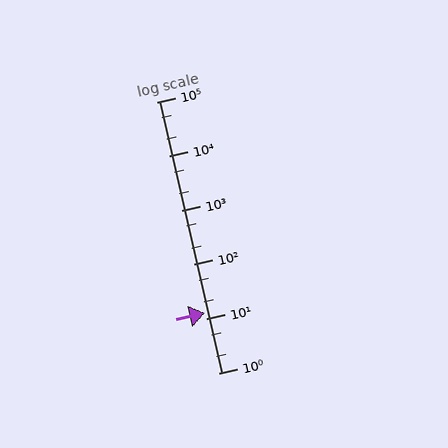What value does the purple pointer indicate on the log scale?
The pointer indicates approximately 13.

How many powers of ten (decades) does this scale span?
The scale spans 5 decades, from 1 to 100000.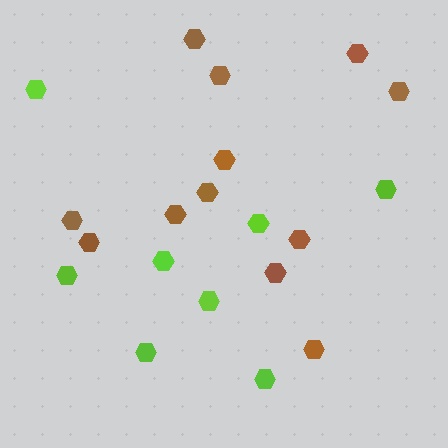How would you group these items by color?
There are 2 groups: one group of brown hexagons (12) and one group of lime hexagons (8).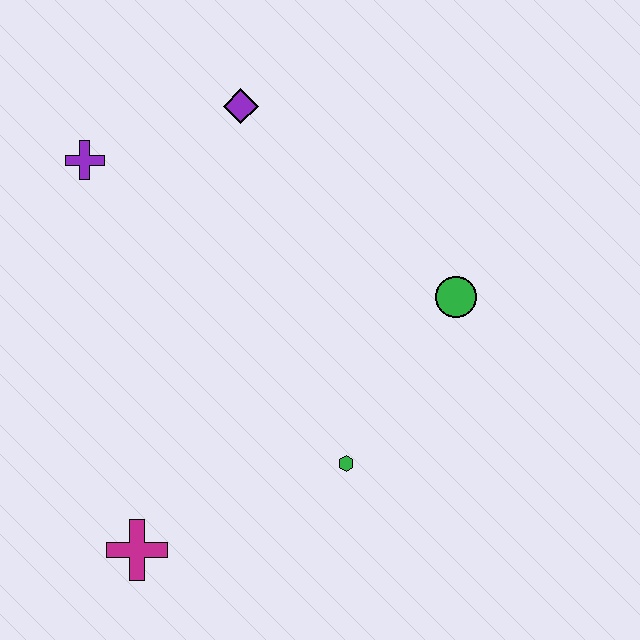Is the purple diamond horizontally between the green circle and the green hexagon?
No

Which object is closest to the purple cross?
The purple diamond is closest to the purple cross.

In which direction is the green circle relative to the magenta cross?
The green circle is to the right of the magenta cross.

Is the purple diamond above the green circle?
Yes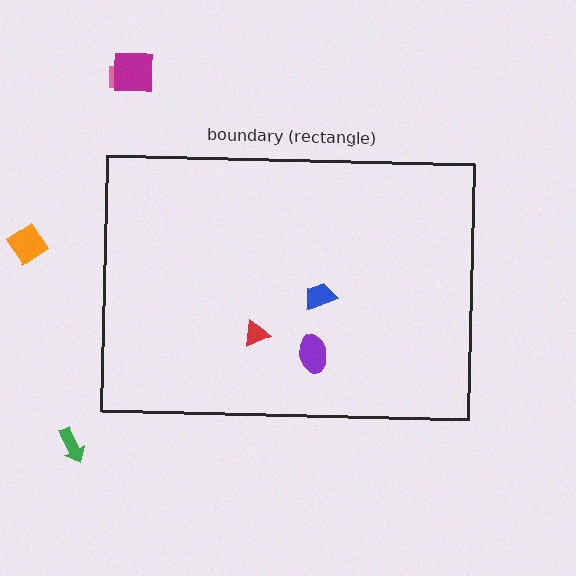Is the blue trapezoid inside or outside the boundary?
Inside.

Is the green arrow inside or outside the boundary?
Outside.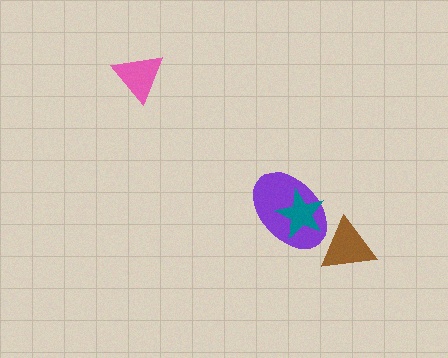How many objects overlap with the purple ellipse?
2 objects overlap with the purple ellipse.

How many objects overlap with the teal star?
1 object overlaps with the teal star.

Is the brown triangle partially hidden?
No, no other shape covers it.